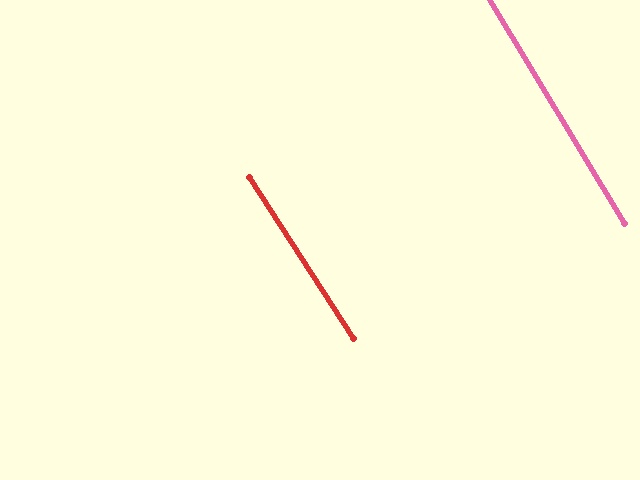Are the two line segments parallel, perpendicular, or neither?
Parallel — their directions differ by only 1.7°.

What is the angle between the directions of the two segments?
Approximately 2 degrees.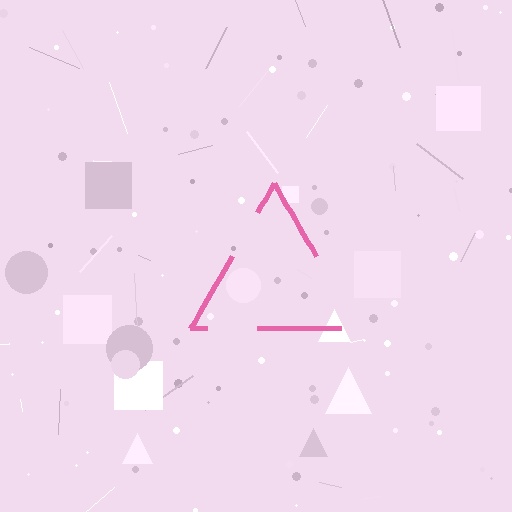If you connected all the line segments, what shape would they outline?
They would outline a triangle.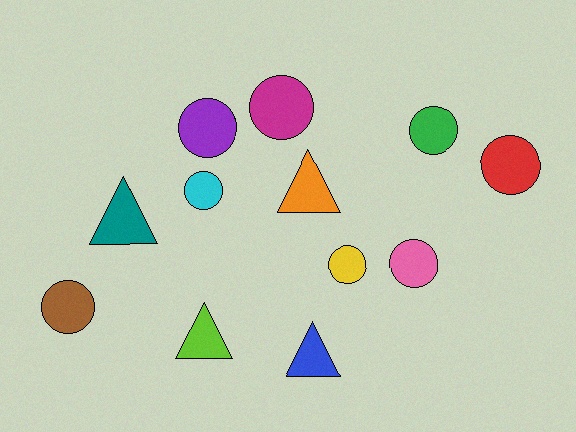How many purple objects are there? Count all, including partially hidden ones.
There is 1 purple object.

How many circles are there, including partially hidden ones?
There are 8 circles.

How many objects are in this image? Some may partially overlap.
There are 12 objects.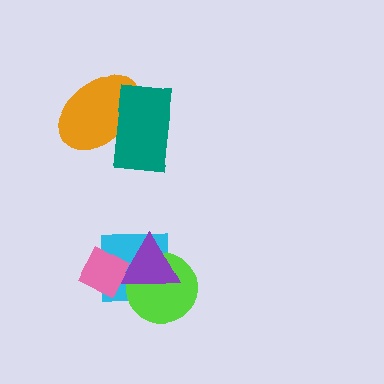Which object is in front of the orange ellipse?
The teal rectangle is in front of the orange ellipse.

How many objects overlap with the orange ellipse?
1 object overlaps with the orange ellipse.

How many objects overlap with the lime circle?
2 objects overlap with the lime circle.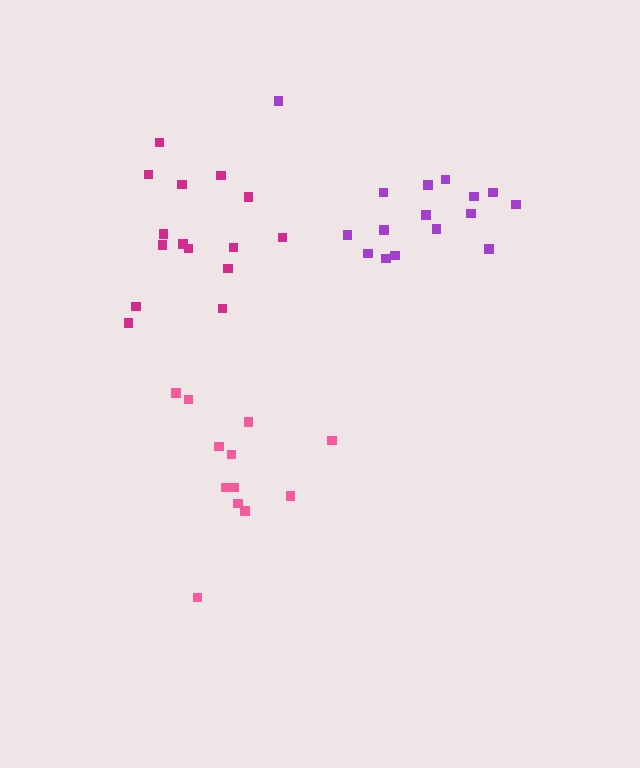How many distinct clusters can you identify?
There are 3 distinct clusters.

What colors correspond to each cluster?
The clusters are colored: pink, magenta, purple.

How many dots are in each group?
Group 1: 12 dots, Group 2: 15 dots, Group 3: 16 dots (43 total).